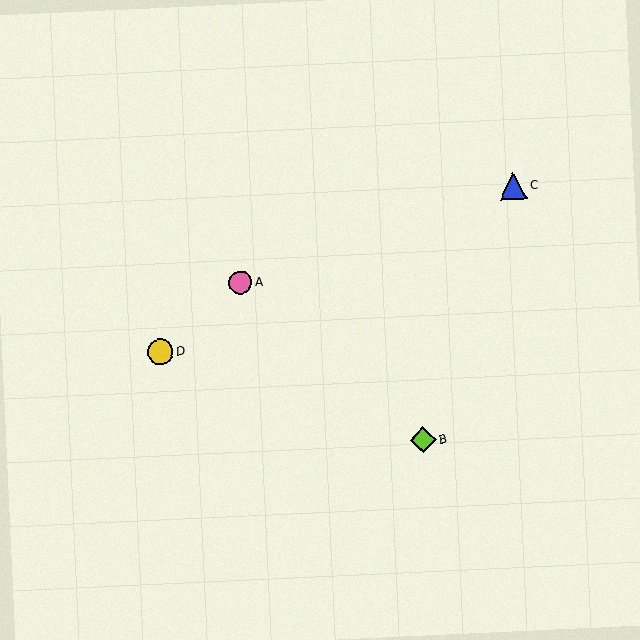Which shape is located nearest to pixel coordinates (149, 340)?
The yellow circle (labeled D) at (160, 352) is nearest to that location.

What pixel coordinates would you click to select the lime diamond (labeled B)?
Click at (423, 440) to select the lime diamond B.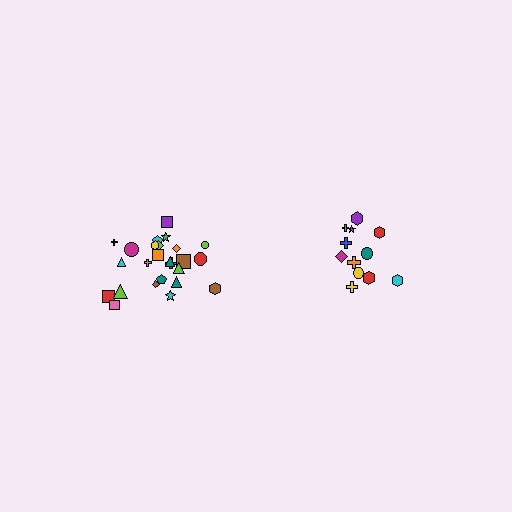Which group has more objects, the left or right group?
The left group.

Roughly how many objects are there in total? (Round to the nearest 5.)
Roughly 35 objects in total.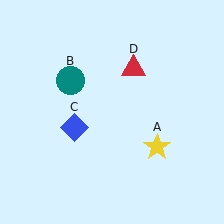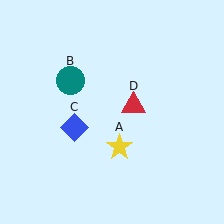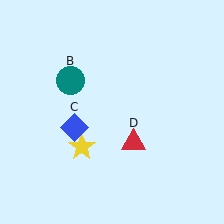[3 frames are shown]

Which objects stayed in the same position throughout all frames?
Teal circle (object B) and blue diamond (object C) remained stationary.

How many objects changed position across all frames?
2 objects changed position: yellow star (object A), red triangle (object D).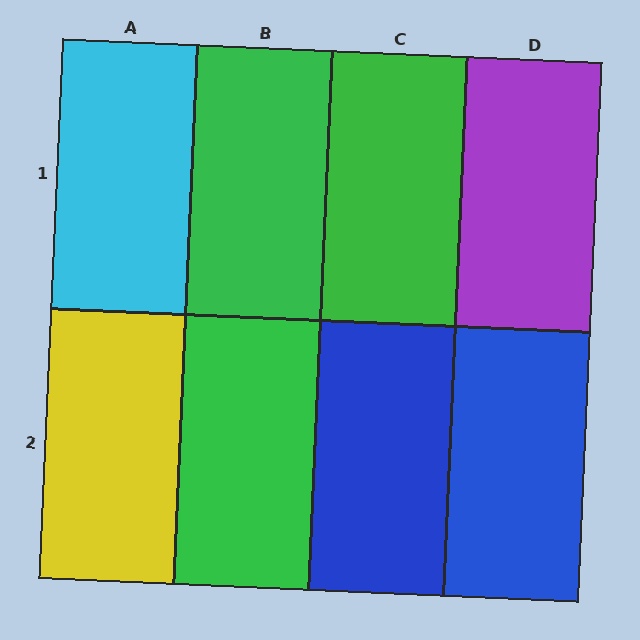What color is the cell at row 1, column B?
Green.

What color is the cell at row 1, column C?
Green.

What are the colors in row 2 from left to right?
Yellow, green, blue, blue.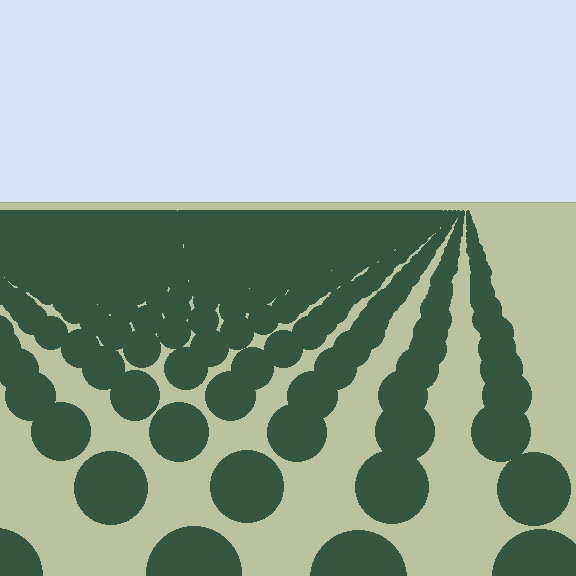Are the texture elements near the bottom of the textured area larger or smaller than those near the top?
Larger. Near the bottom, elements are closer to the viewer and appear at a bigger on-screen size.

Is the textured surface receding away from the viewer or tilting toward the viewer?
The surface is receding away from the viewer. Texture elements get smaller and denser toward the top.